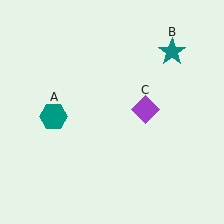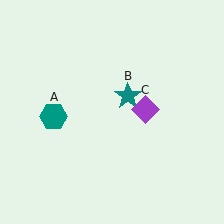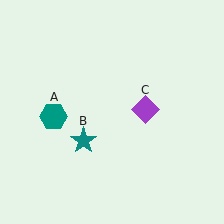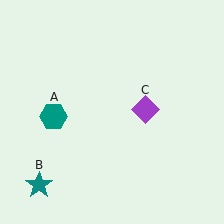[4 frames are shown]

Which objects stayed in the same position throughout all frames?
Teal hexagon (object A) and purple diamond (object C) remained stationary.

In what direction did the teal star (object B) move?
The teal star (object B) moved down and to the left.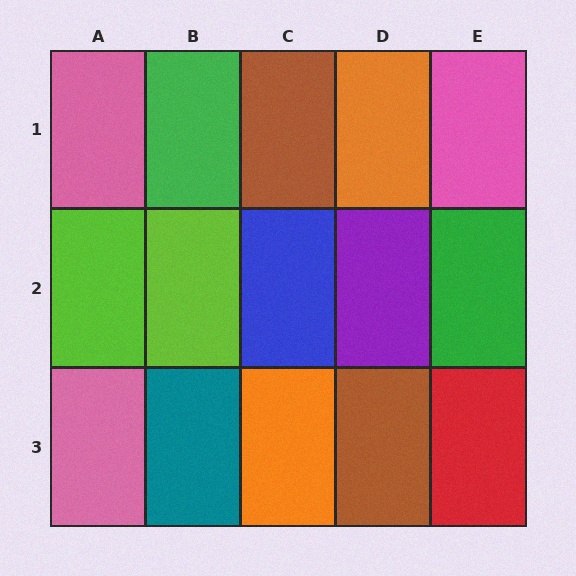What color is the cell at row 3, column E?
Red.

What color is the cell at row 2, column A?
Lime.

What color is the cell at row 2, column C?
Blue.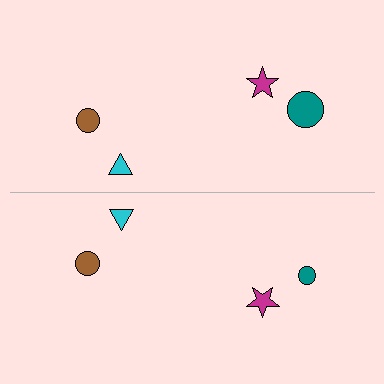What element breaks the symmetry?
The teal circle on the bottom side has a different size than its mirror counterpart.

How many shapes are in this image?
There are 8 shapes in this image.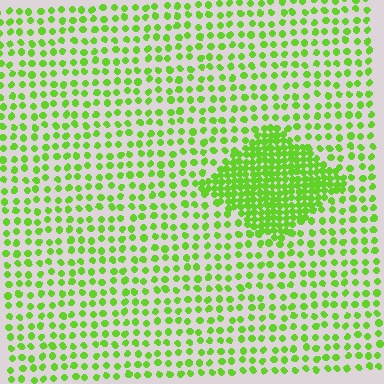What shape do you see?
I see a diamond.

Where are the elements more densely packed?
The elements are more densely packed inside the diamond boundary.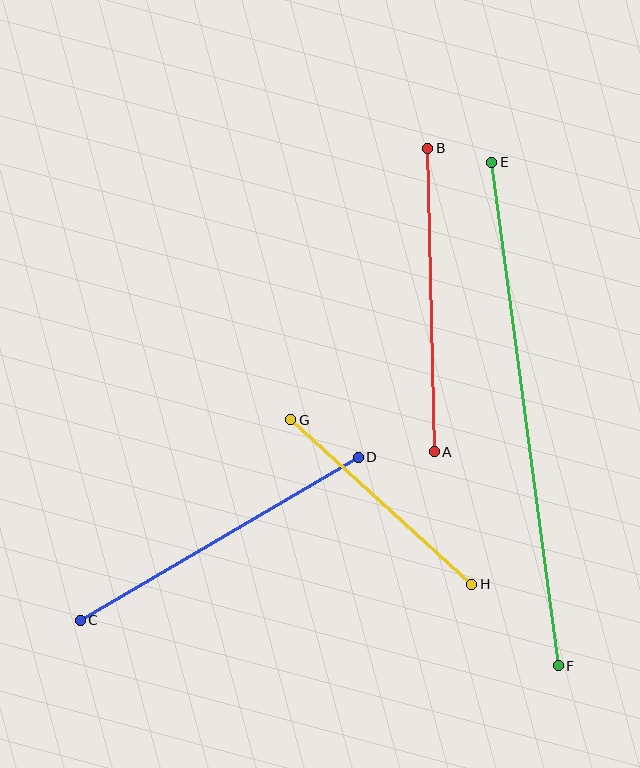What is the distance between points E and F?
The distance is approximately 508 pixels.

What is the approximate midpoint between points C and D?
The midpoint is at approximately (219, 539) pixels.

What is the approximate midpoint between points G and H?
The midpoint is at approximately (381, 502) pixels.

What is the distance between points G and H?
The distance is approximately 245 pixels.